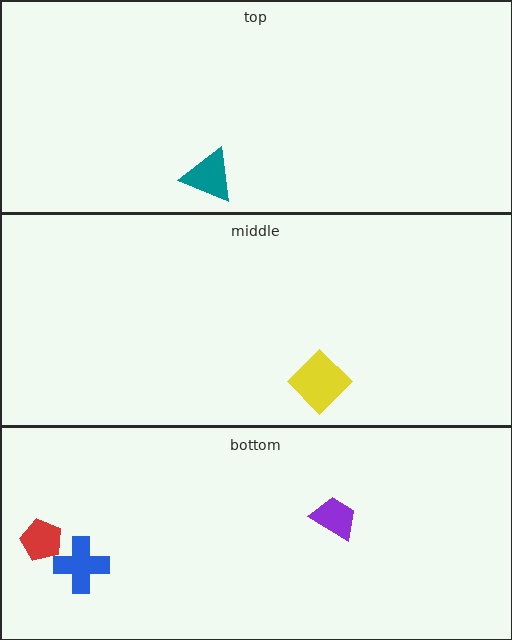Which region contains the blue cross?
The bottom region.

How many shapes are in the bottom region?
3.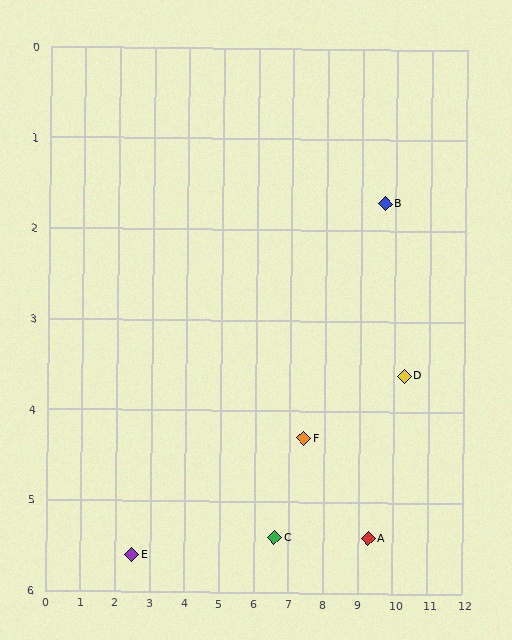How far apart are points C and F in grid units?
Points C and F are about 1.4 grid units apart.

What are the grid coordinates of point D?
Point D is at approximately (10.3, 3.6).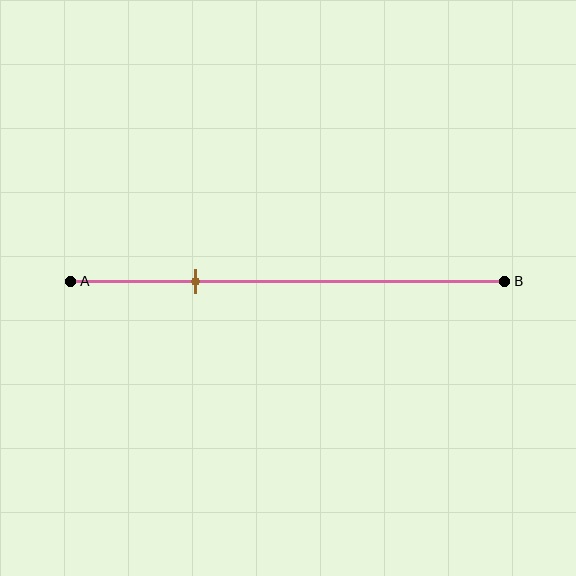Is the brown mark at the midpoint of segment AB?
No, the mark is at about 30% from A, not at the 50% midpoint.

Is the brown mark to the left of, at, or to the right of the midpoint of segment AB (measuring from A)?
The brown mark is to the left of the midpoint of segment AB.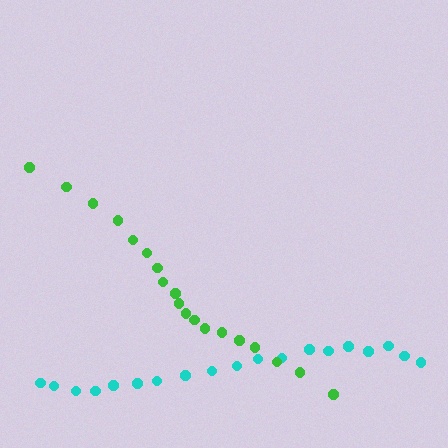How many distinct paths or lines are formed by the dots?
There are 2 distinct paths.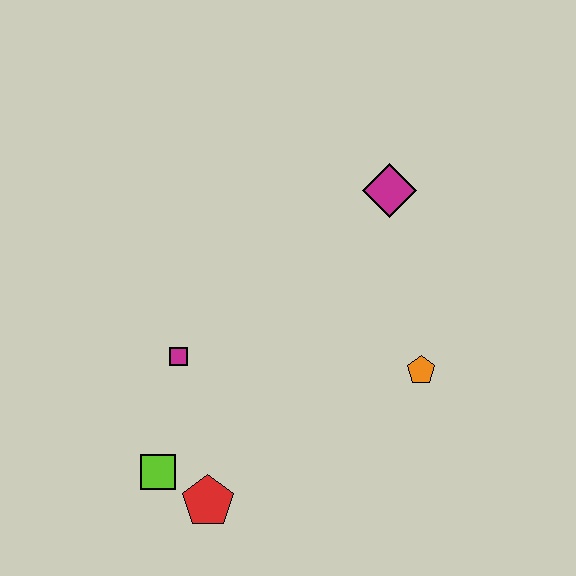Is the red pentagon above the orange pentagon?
No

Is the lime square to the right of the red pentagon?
No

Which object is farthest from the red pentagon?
The magenta diamond is farthest from the red pentagon.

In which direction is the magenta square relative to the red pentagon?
The magenta square is above the red pentagon.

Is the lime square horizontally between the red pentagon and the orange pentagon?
No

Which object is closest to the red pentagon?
The lime square is closest to the red pentagon.